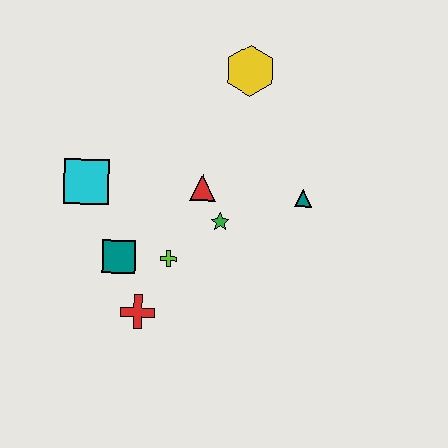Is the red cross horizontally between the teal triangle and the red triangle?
No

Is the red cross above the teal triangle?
No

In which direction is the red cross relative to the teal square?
The red cross is below the teal square.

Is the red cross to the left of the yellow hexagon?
Yes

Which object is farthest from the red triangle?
The red cross is farthest from the red triangle.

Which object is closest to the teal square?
The lime cross is closest to the teal square.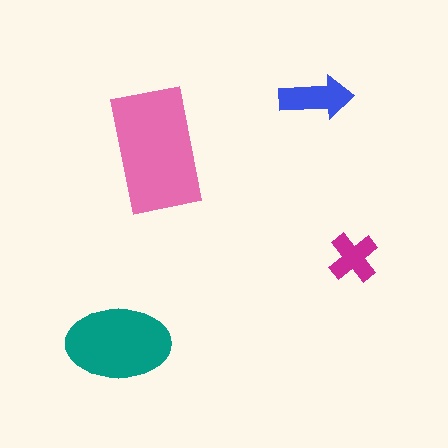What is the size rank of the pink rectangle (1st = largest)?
1st.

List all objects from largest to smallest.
The pink rectangle, the teal ellipse, the blue arrow, the magenta cross.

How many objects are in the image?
There are 4 objects in the image.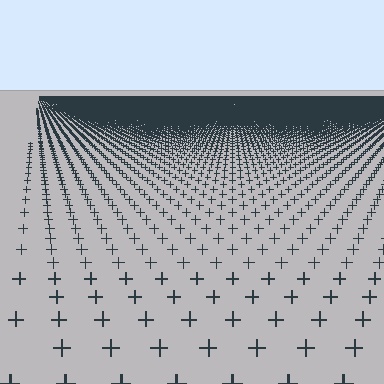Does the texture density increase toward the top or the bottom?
Density increases toward the top.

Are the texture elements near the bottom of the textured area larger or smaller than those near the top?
Larger. Near the bottom, elements are closer to the viewer and appear at a bigger on-screen size.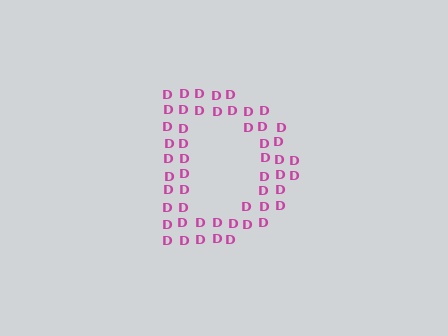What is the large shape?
The large shape is the letter D.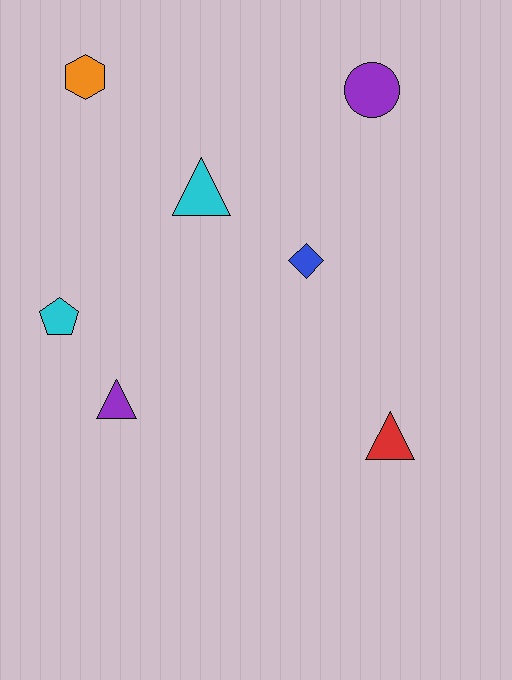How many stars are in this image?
There are no stars.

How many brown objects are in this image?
There are no brown objects.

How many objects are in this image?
There are 7 objects.